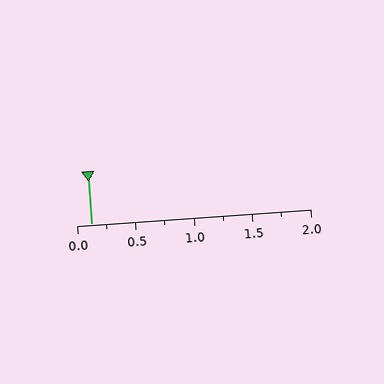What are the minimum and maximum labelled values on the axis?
The axis runs from 0.0 to 2.0.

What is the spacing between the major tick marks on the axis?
The major ticks are spaced 0.5 apart.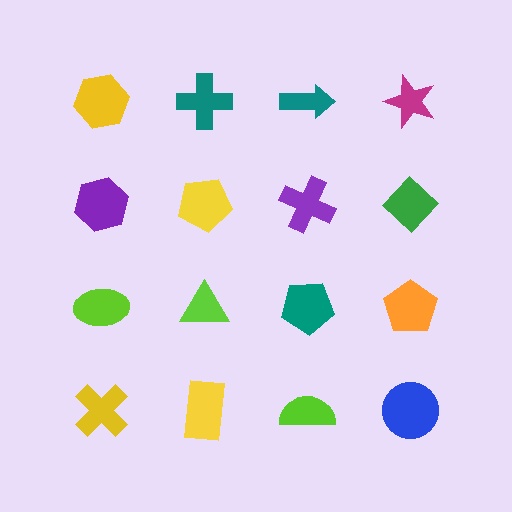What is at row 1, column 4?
A magenta star.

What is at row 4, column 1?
A yellow cross.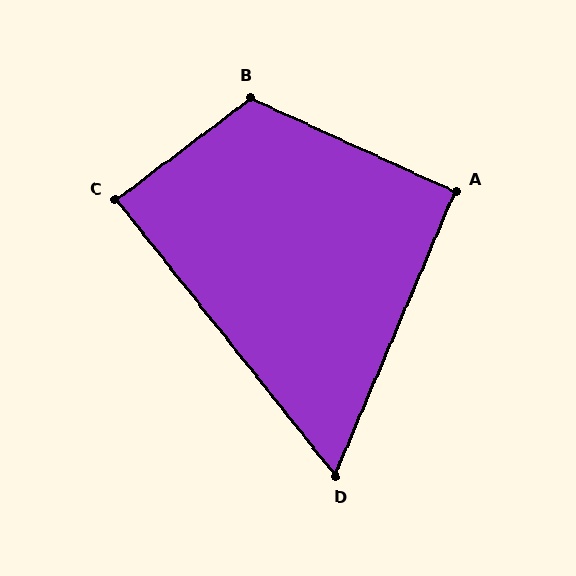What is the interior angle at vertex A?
Approximately 91 degrees (approximately right).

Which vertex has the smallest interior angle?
D, at approximately 61 degrees.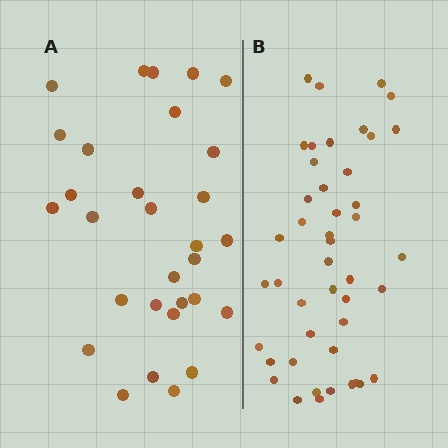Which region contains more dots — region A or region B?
Region B (the right region) has more dots.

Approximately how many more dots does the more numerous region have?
Region B has approximately 15 more dots than region A.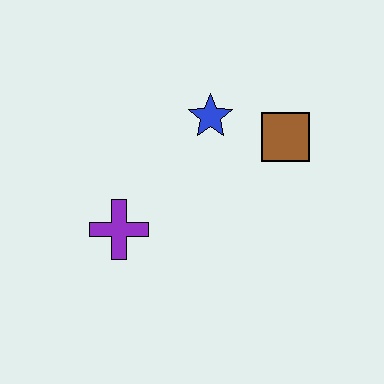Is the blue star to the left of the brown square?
Yes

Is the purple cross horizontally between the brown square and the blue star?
No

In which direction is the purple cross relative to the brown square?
The purple cross is to the left of the brown square.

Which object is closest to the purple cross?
The blue star is closest to the purple cross.